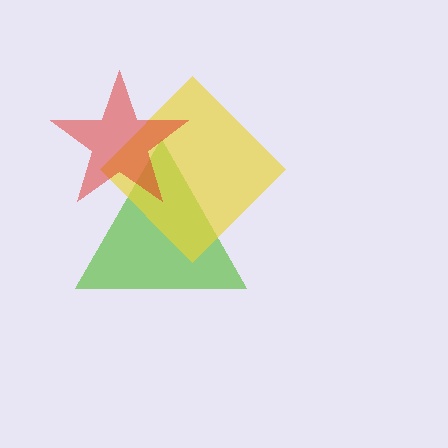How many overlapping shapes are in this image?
There are 3 overlapping shapes in the image.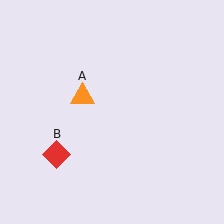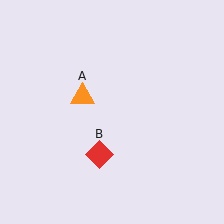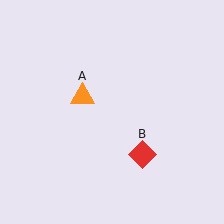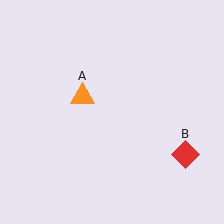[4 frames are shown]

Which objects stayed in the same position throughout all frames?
Orange triangle (object A) remained stationary.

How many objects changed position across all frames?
1 object changed position: red diamond (object B).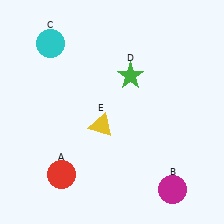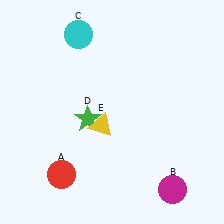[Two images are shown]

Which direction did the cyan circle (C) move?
The cyan circle (C) moved right.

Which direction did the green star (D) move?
The green star (D) moved down.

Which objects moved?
The objects that moved are: the cyan circle (C), the green star (D).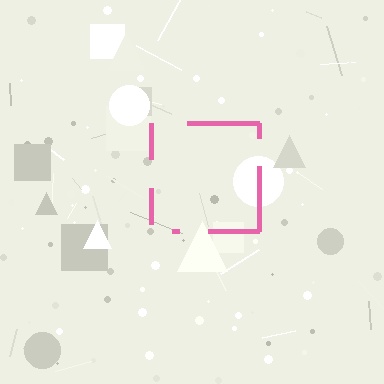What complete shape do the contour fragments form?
The contour fragments form a square.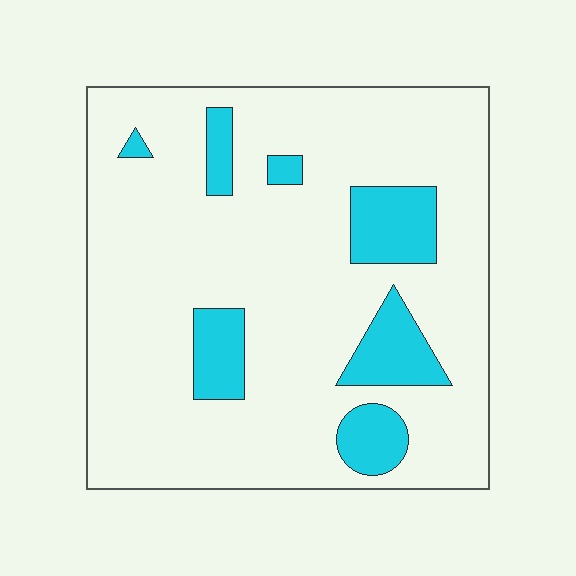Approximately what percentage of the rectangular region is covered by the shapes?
Approximately 15%.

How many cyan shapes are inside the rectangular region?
7.